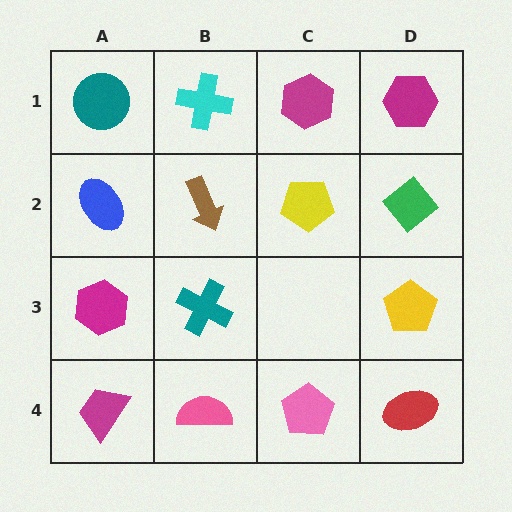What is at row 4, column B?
A pink semicircle.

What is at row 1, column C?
A magenta hexagon.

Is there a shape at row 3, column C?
No, that cell is empty.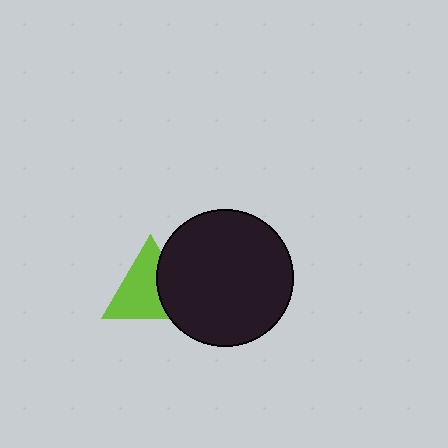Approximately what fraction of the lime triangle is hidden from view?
Roughly 34% of the lime triangle is hidden behind the black circle.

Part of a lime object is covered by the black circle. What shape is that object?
It is a triangle.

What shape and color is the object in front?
The object in front is a black circle.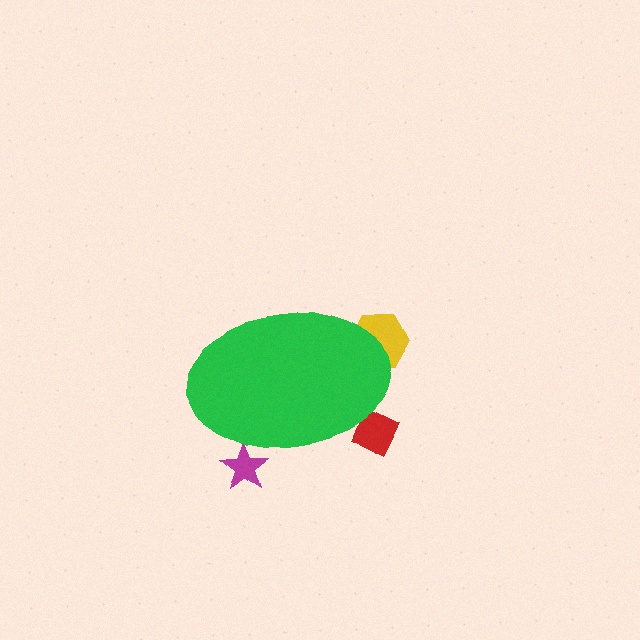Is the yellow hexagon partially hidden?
Yes, the yellow hexagon is partially hidden behind the green ellipse.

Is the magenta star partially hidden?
Yes, the magenta star is partially hidden behind the green ellipse.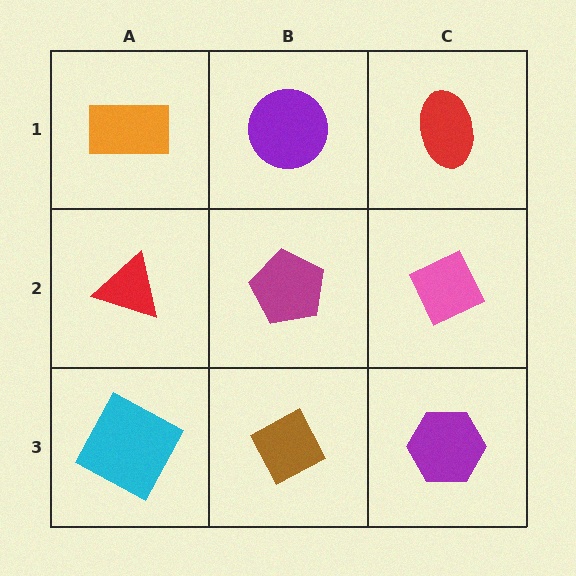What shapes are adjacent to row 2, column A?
An orange rectangle (row 1, column A), a cyan square (row 3, column A), a magenta pentagon (row 2, column B).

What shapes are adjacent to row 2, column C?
A red ellipse (row 1, column C), a purple hexagon (row 3, column C), a magenta pentagon (row 2, column B).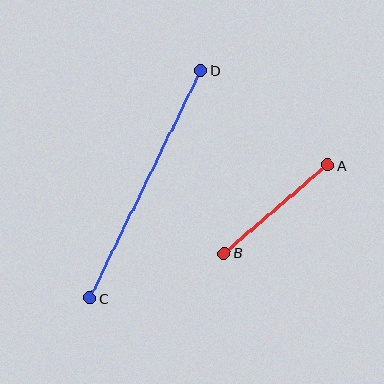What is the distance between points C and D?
The distance is approximately 253 pixels.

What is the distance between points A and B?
The distance is approximately 135 pixels.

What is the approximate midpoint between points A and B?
The midpoint is at approximately (276, 209) pixels.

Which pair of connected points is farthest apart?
Points C and D are farthest apart.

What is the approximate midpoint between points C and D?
The midpoint is at approximately (146, 185) pixels.